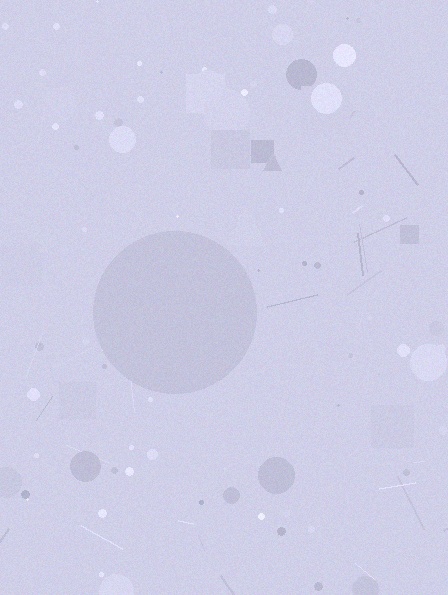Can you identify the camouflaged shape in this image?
The camouflaged shape is a circle.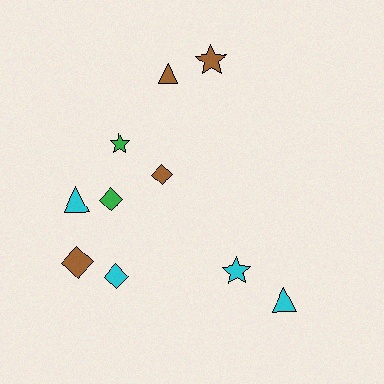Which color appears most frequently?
Cyan, with 4 objects.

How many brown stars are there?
There is 1 brown star.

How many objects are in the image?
There are 10 objects.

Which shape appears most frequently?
Diamond, with 4 objects.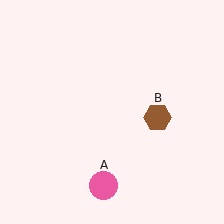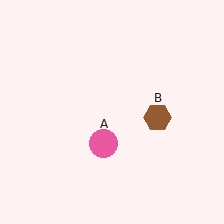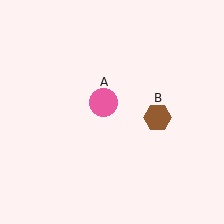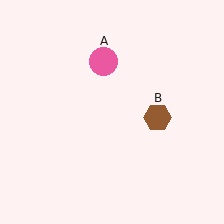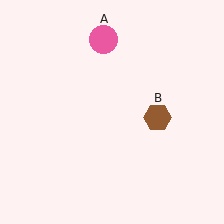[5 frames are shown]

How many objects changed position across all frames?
1 object changed position: pink circle (object A).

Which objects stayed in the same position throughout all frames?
Brown hexagon (object B) remained stationary.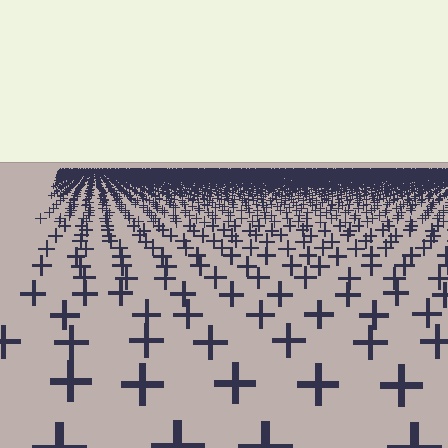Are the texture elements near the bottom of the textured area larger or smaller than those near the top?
Larger. Near the bottom, elements are closer to the viewer and appear at a bigger on-screen size.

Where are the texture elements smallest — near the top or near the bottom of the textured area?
Near the top.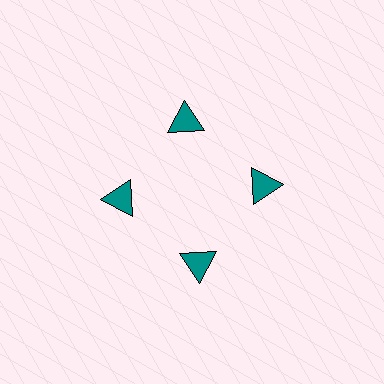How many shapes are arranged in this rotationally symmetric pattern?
There are 4 shapes, arranged in 4 groups of 1.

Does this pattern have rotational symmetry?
Yes, this pattern has 4-fold rotational symmetry. It looks the same after rotating 90 degrees around the center.